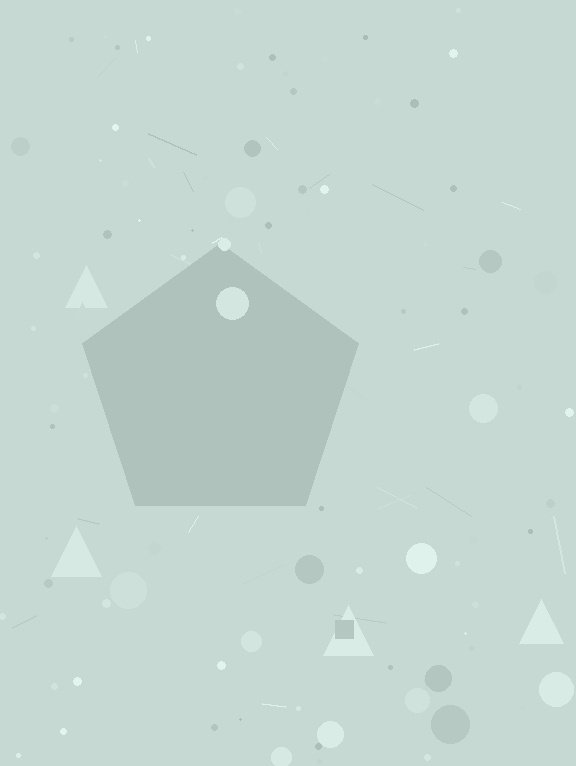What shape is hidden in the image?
A pentagon is hidden in the image.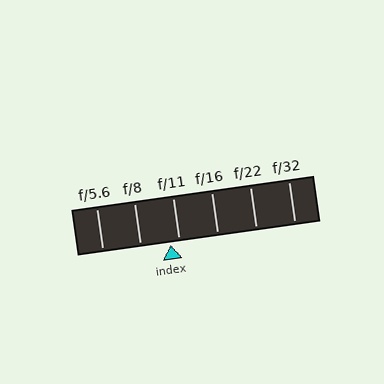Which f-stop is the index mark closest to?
The index mark is closest to f/11.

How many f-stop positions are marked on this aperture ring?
There are 6 f-stop positions marked.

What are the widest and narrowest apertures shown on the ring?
The widest aperture shown is f/5.6 and the narrowest is f/32.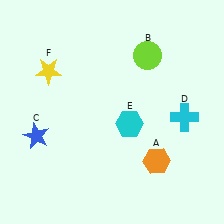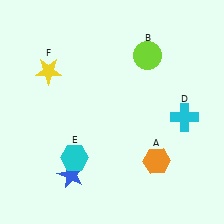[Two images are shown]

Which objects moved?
The objects that moved are: the blue star (C), the cyan hexagon (E).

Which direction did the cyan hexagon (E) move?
The cyan hexagon (E) moved left.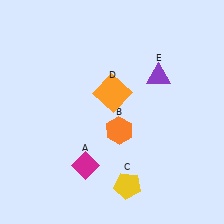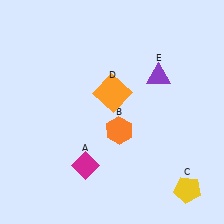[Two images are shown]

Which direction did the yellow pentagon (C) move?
The yellow pentagon (C) moved right.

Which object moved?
The yellow pentagon (C) moved right.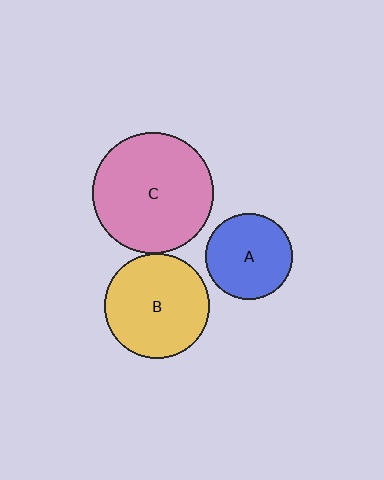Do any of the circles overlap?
No, none of the circles overlap.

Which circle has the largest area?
Circle C (pink).